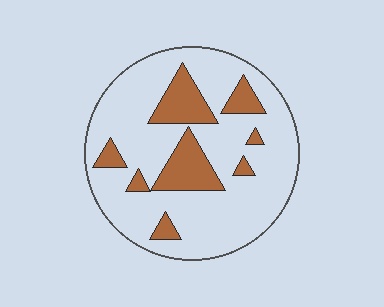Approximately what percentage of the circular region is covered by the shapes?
Approximately 20%.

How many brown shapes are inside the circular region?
8.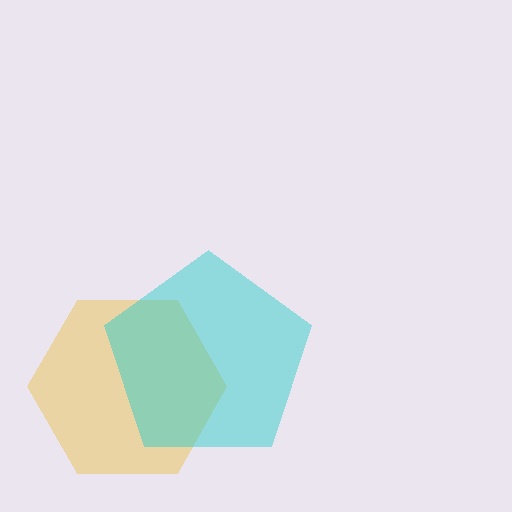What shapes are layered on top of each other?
The layered shapes are: a yellow hexagon, a cyan pentagon.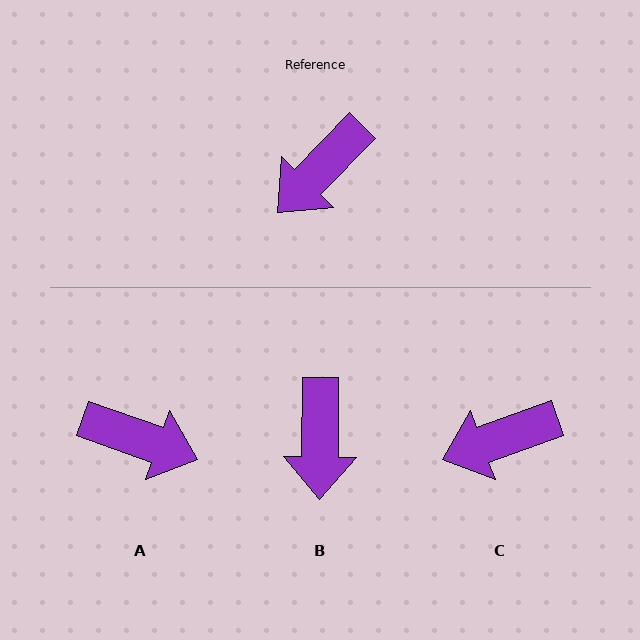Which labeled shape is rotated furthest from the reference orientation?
A, about 115 degrees away.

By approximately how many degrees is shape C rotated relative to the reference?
Approximately 26 degrees clockwise.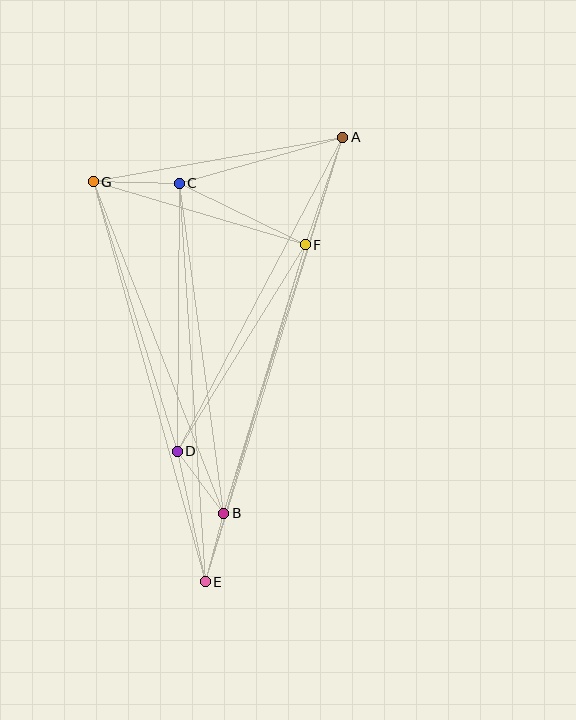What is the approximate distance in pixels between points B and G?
The distance between B and G is approximately 357 pixels.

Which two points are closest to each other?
Points B and E are closest to each other.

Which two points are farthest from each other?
Points A and E are farthest from each other.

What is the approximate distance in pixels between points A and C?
The distance between A and C is approximately 170 pixels.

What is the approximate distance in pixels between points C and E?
The distance between C and E is approximately 399 pixels.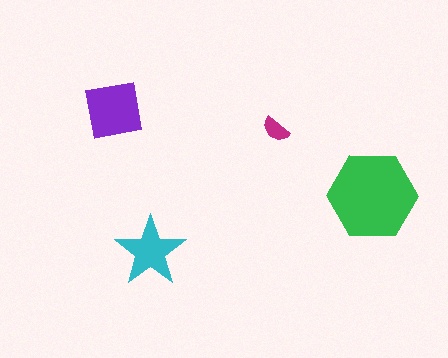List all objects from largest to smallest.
The green hexagon, the purple square, the cyan star, the magenta semicircle.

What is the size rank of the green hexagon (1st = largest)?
1st.